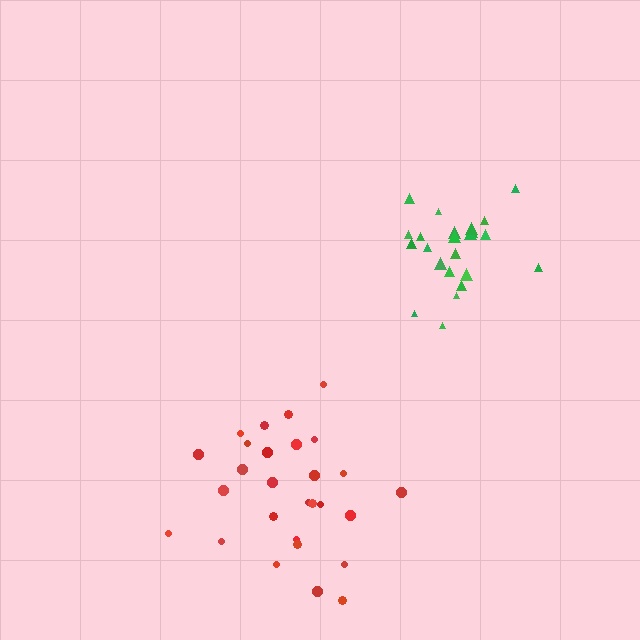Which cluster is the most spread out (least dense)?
Red.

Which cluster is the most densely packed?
Green.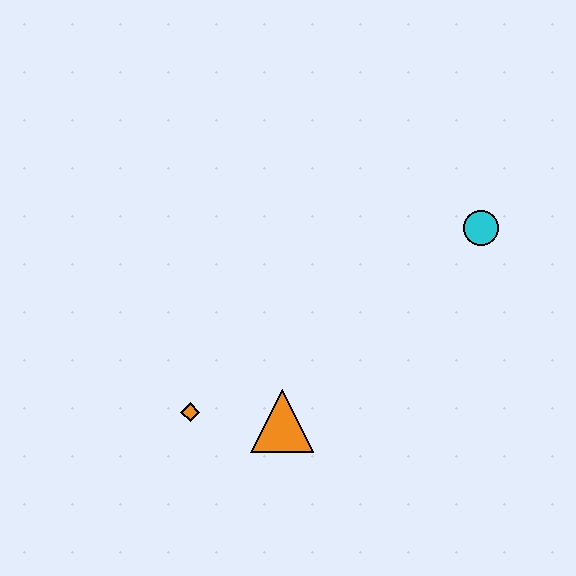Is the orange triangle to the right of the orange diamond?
Yes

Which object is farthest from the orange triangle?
The cyan circle is farthest from the orange triangle.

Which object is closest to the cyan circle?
The orange triangle is closest to the cyan circle.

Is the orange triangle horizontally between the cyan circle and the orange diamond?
Yes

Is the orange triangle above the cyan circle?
No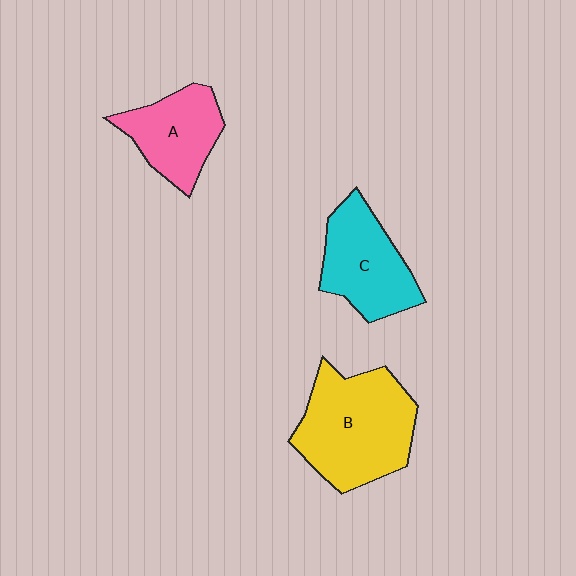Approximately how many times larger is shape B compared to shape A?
Approximately 1.6 times.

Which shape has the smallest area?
Shape A (pink).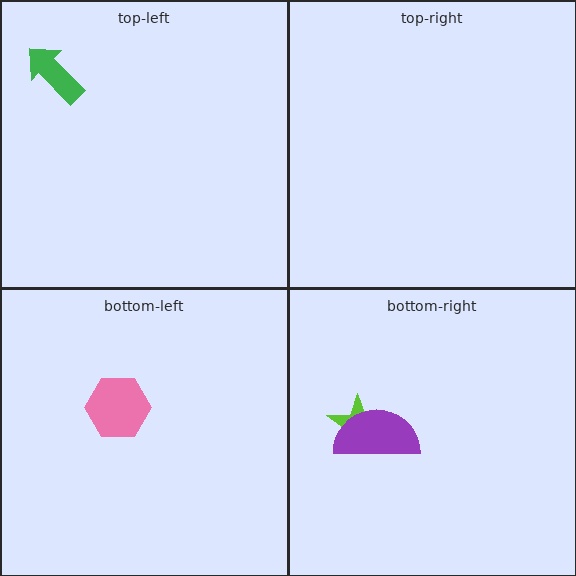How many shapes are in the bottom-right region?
2.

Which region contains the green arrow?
The top-left region.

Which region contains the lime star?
The bottom-right region.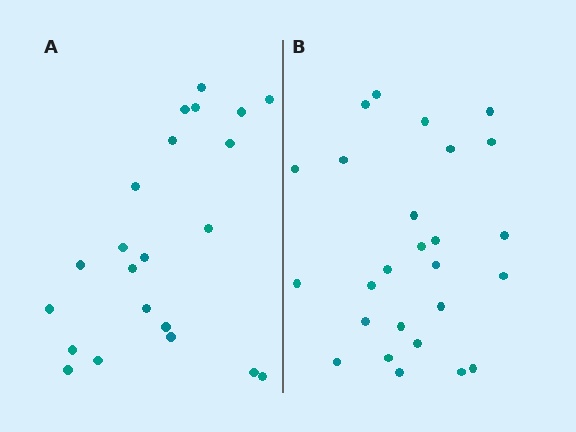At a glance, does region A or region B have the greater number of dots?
Region B (the right region) has more dots.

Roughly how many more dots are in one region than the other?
Region B has about 4 more dots than region A.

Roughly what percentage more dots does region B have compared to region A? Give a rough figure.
About 20% more.